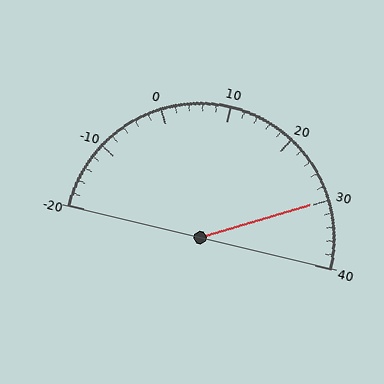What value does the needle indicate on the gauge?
The needle indicates approximately 30.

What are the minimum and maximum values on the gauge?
The gauge ranges from -20 to 40.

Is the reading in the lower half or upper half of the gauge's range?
The reading is in the upper half of the range (-20 to 40).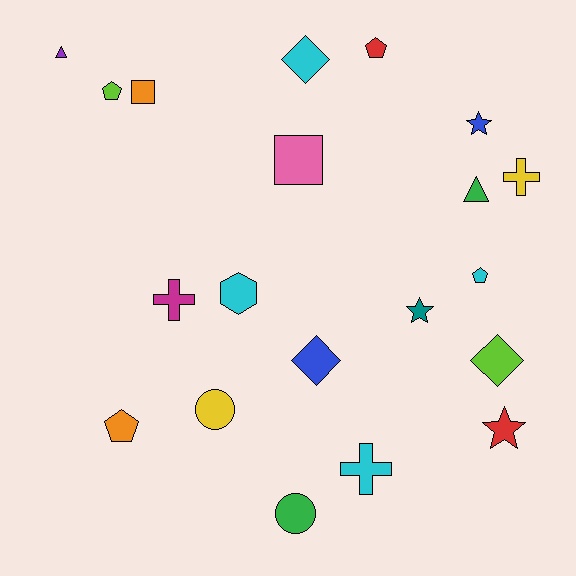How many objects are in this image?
There are 20 objects.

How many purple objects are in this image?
There is 1 purple object.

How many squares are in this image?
There are 2 squares.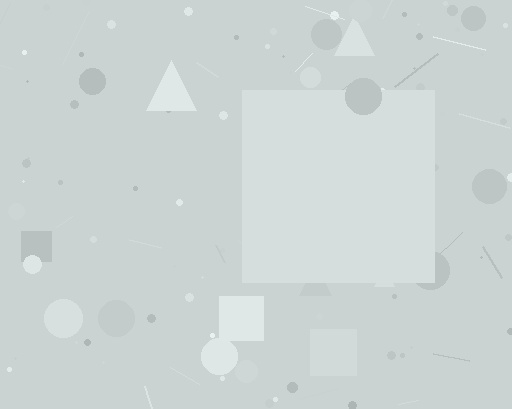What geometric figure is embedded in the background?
A square is embedded in the background.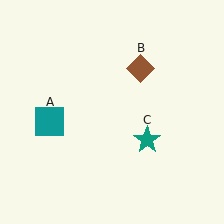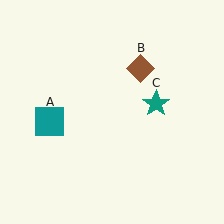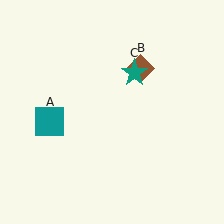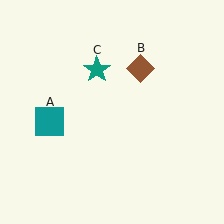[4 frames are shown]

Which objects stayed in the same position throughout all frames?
Teal square (object A) and brown diamond (object B) remained stationary.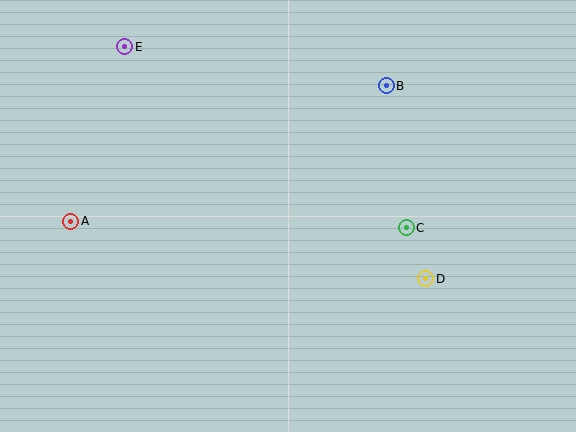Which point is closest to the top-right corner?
Point B is closest to the top-right corner.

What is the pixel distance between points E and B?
The distance between E and B is 265 pixels.